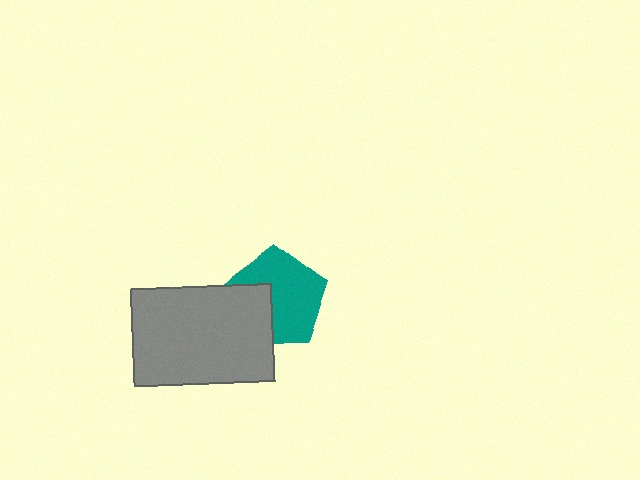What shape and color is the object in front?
The object in front is a gray rectangle.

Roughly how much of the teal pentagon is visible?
Most of it is visible (roughly 68%).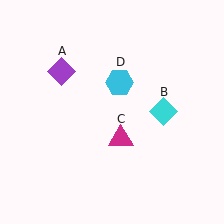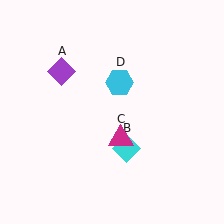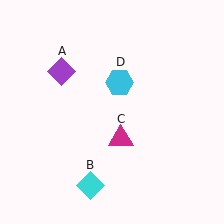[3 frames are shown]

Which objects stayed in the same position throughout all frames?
Purple diamond (object A) and magenta triangle (object C) and cyan hexagon (object D) remained stationary.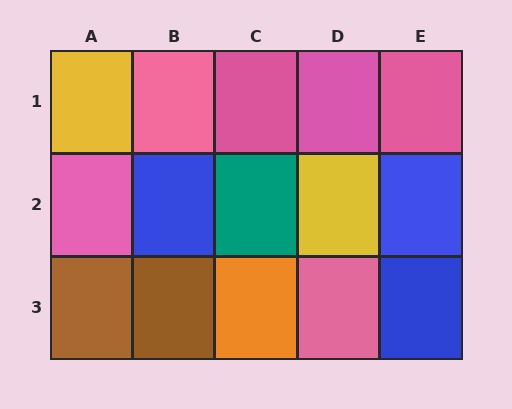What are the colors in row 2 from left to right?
Pink, blue, teal, yellow, blue.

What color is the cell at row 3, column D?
Pink.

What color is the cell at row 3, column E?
Blue.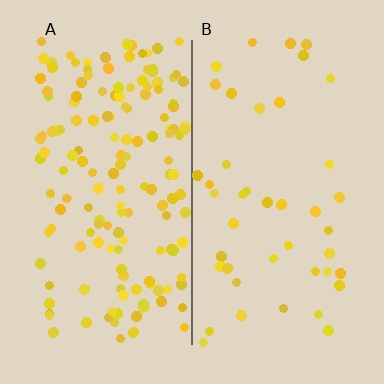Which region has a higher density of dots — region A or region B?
A (the left).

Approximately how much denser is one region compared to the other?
Approximately 3.7× — region A over region B.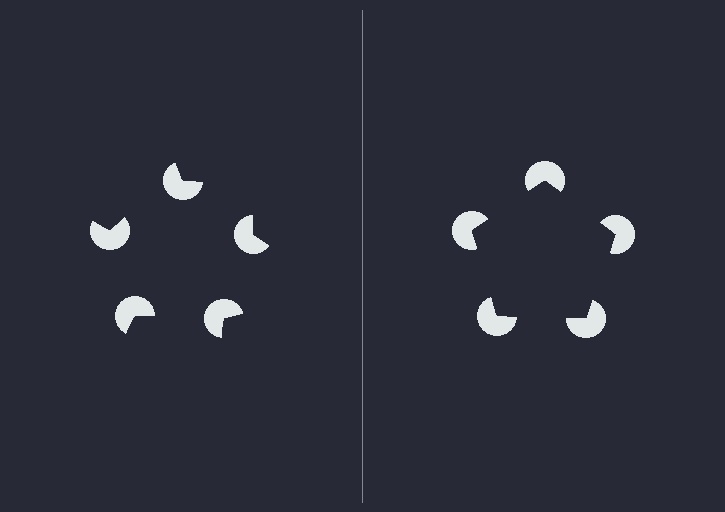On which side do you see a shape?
An illusory pentagon appears on the right side. On the left side the wedge cuts are rotated, so no coherent shape forms.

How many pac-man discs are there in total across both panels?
10 — 5 on each side.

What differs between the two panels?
The pac-man discs are positioned identically on both sides; only the wedge orientations differ. On the right they align to a pentagon; on the left they are misaligned.